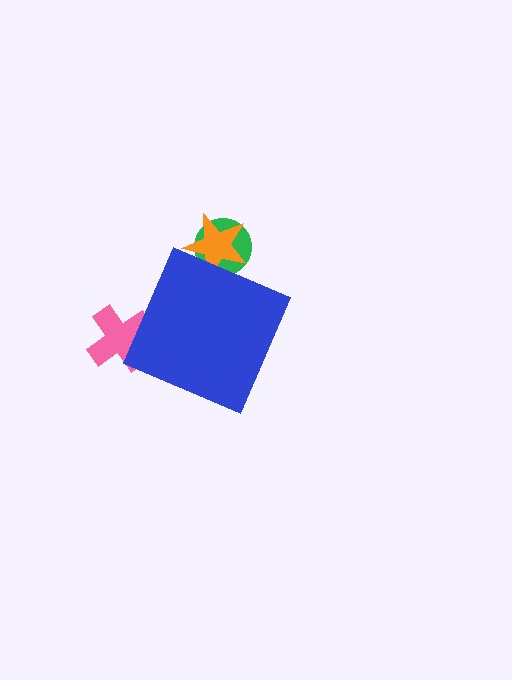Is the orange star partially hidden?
Yes, the orange star is partially hidden behind the blue diamond.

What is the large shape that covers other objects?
A blue diamond.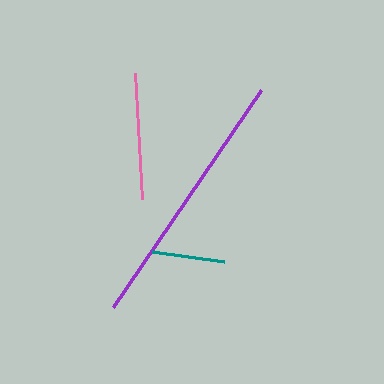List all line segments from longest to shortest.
From longest to shortest: purple, pink, teal.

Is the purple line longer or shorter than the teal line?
The purple line is longer than the teal line.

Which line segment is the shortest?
The teal line is the shortest at approximately 73 pixels.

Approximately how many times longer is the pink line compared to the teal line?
The pink line is approximately 1.7 times the length of the teal line.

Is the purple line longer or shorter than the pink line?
The purple line is longer than the pink line.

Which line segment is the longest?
The purple line is the longest at approximately 263 pixels.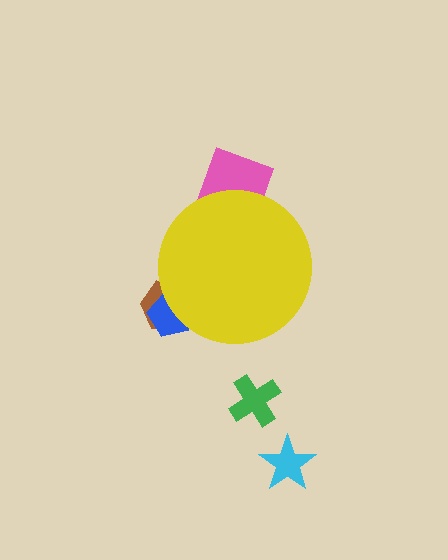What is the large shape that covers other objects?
A yellow circle.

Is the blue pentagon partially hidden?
Yes, the blue pentagon is partially hidden behind the yellow circle.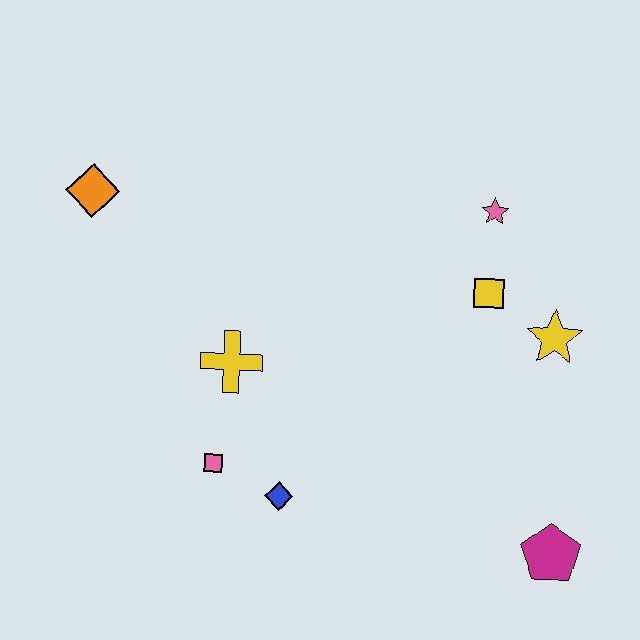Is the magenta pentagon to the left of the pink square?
No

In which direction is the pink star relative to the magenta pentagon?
The pink star is above the magenta pentagon.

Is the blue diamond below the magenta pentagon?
No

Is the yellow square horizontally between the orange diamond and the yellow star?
Yes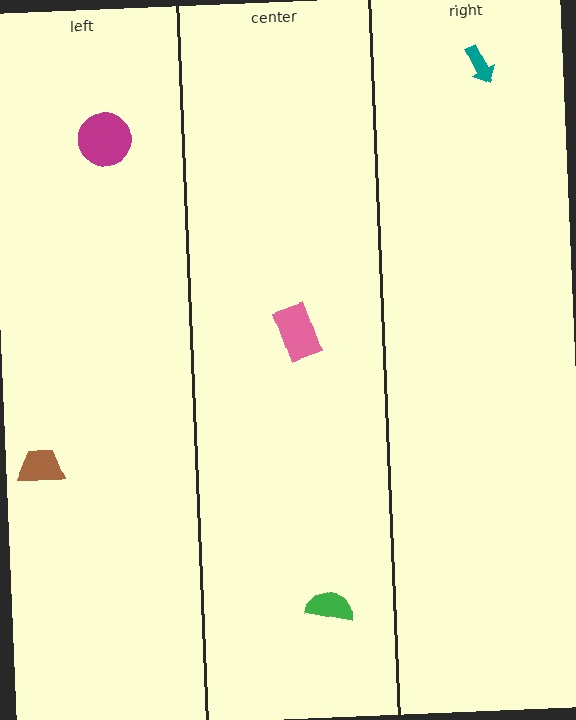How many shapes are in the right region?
1.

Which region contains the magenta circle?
The left region.